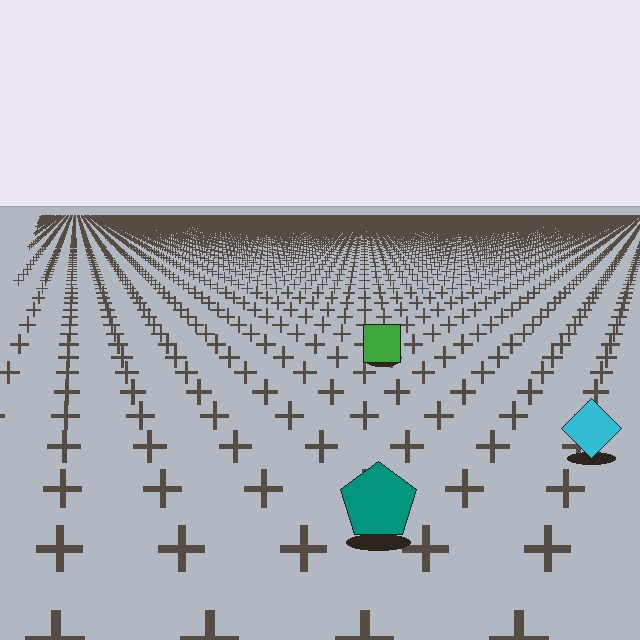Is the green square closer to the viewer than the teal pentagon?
No. The teal pentagon is closer — you can tell from the texture gradient: the ground texture is coarser near it.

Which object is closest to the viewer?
The teal pentagon is closest. The texture marks near it are larger and more spread out.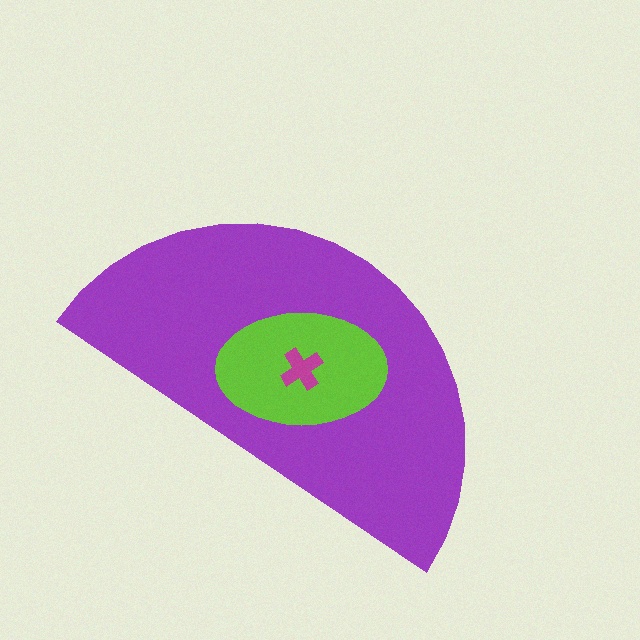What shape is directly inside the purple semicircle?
The lime ellipse.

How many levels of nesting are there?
3.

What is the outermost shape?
The purple semicircle.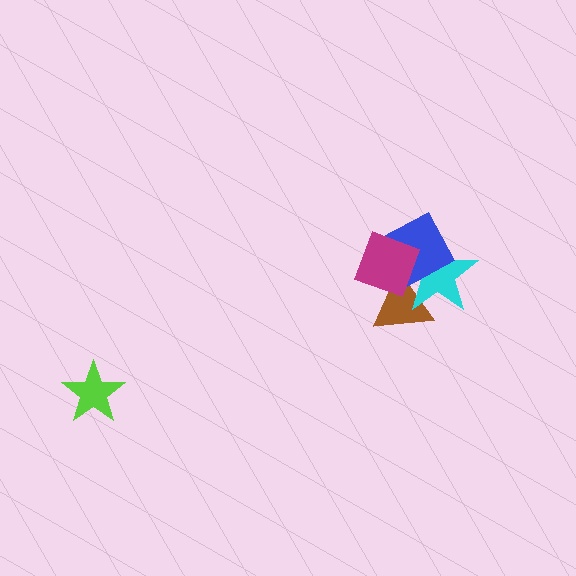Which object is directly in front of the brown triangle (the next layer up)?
The cyan star is directly in front of the brown triangle.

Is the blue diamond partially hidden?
Yes, it is partially covered by another shape.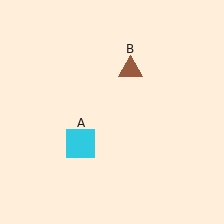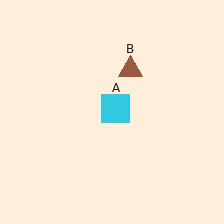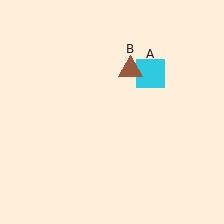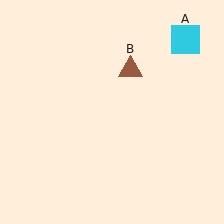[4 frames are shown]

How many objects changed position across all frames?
1 object changed position: cyan square (object A).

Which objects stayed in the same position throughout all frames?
Brown triangle (object B) remained stationary.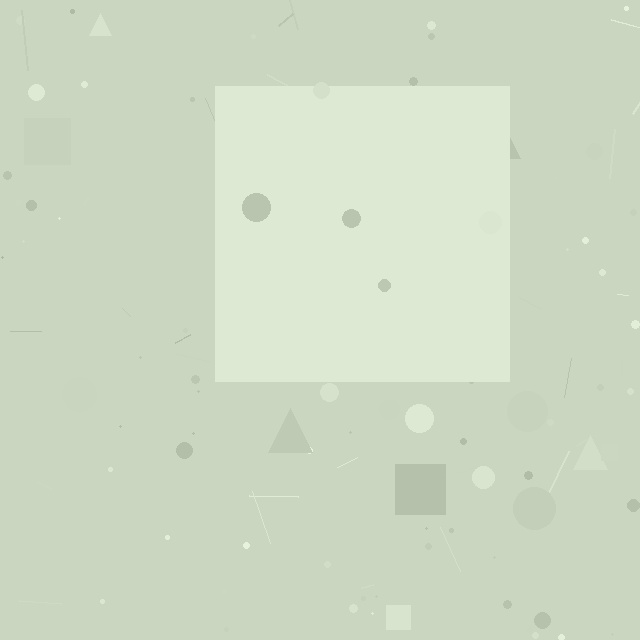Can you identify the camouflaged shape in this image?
The camouflaged shape is a square.